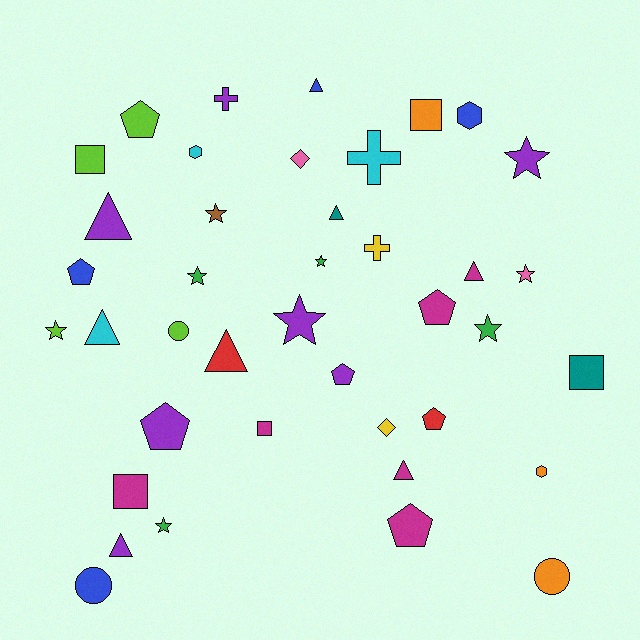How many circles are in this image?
There are 3 circles.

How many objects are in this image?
There are 40 objects.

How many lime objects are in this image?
There are 4 lime objects.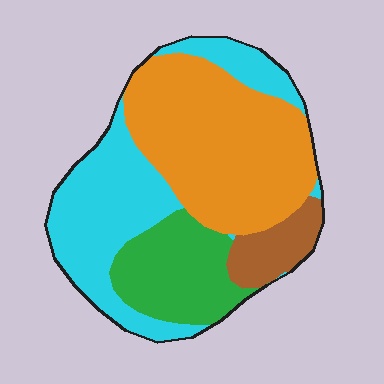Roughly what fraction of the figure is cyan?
Cyan covers 33% of the figure.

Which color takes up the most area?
Orange, at roughly 40%.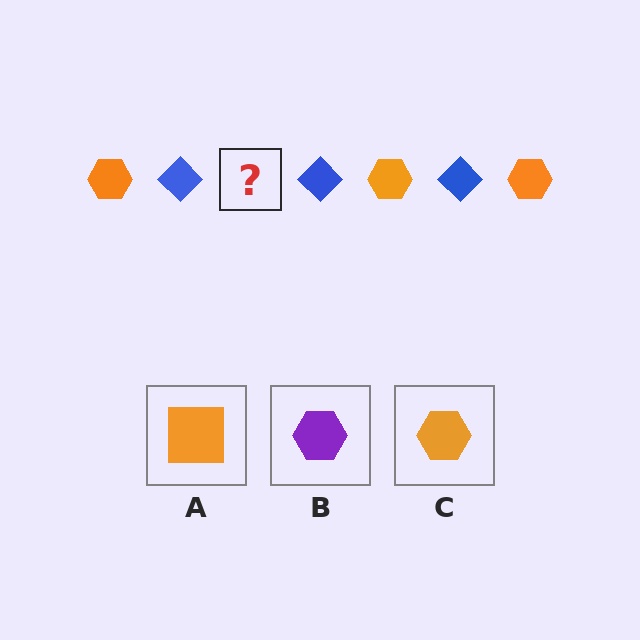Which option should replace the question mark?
Option C.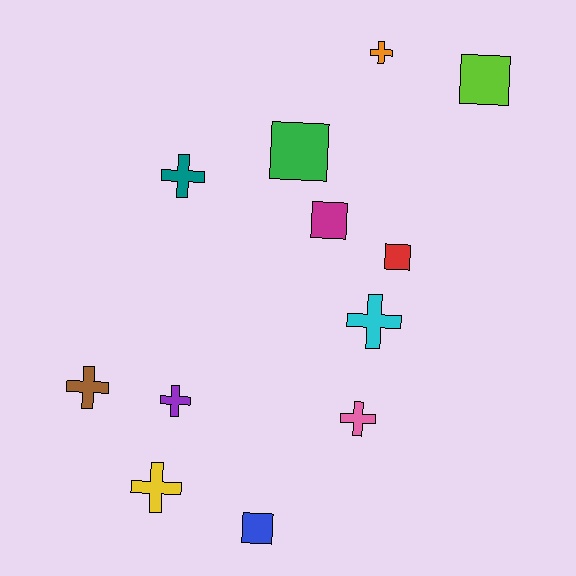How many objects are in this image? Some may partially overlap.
There are 12 objects.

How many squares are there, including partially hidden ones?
There are 5 squares.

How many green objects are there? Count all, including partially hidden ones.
There is 1 green object.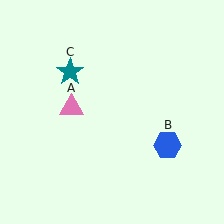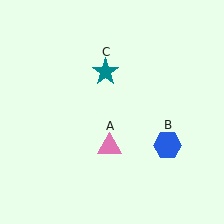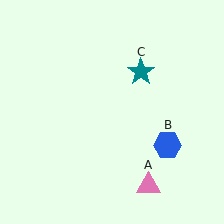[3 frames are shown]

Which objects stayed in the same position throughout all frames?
Blue hexagon (object B) remained stationary.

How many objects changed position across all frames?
2 objects changed position: pink triangle (object A), teal star (object C).